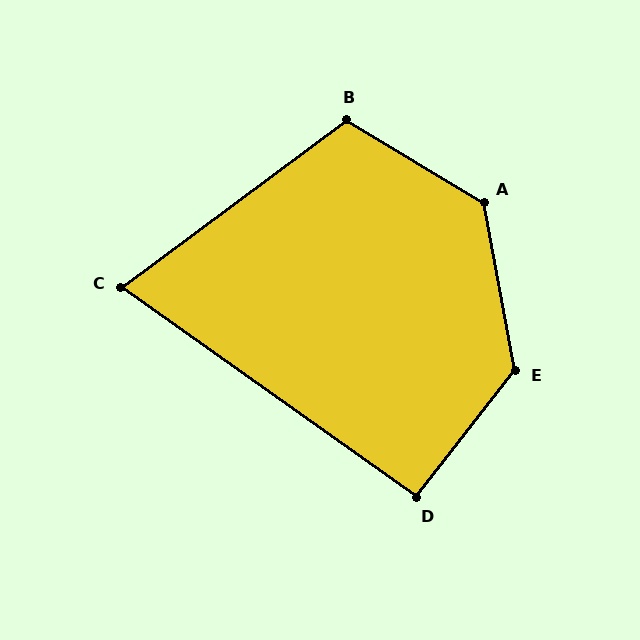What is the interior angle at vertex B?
Approximately 112 degrees (obtuse).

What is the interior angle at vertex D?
Approximately 93 degrees (approximately right).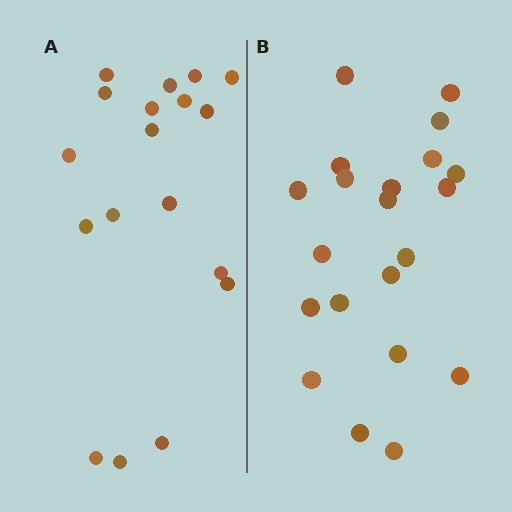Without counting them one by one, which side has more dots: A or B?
Region B (the right region) has more dots.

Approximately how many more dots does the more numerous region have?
Region B has just a few more — roughly 2 or 3 more dots than region A.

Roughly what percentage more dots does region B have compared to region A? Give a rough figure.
About 15% more.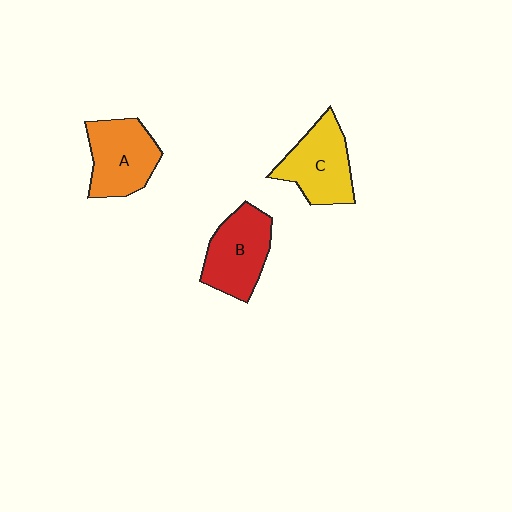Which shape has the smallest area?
Shape C (yellow).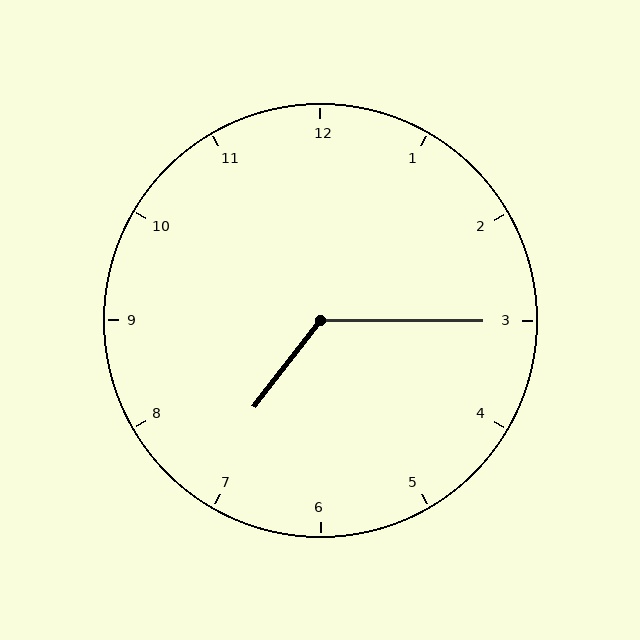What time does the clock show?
7:15.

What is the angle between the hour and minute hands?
Approximately 128 degrees.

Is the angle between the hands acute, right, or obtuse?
It is obtuse.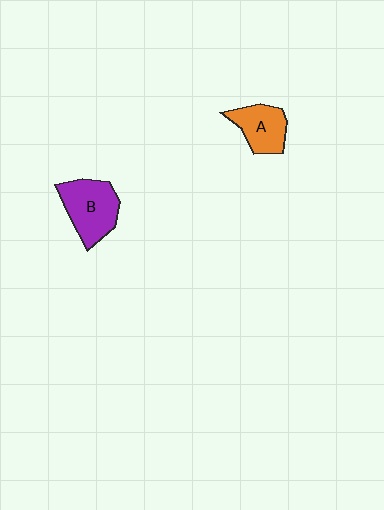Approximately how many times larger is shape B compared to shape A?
Approximately 1.4 times.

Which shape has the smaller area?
Shape A (orange).